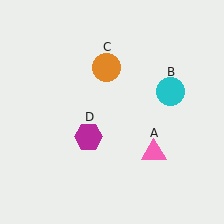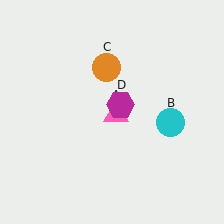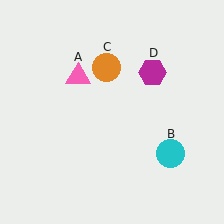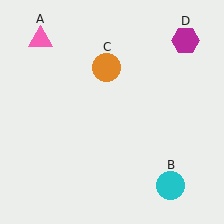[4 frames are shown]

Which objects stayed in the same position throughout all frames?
Orange circle (object C) remained stationary.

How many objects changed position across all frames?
3 objects changed position: pink triangle (object A), cyan circle (object B), magenta hexagon (object D).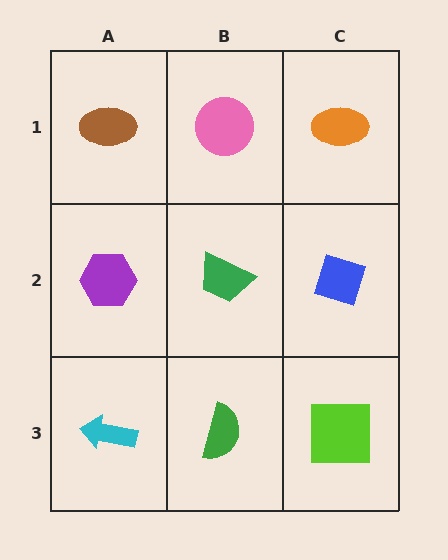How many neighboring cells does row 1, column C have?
2.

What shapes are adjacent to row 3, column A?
A purple hexagon (row 2, column A), a green semicircle (row 3, column B).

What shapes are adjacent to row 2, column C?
An orange ellipse (row 1, column C), a lime square (row 3, column C), a green trapezoid (row 2, column B).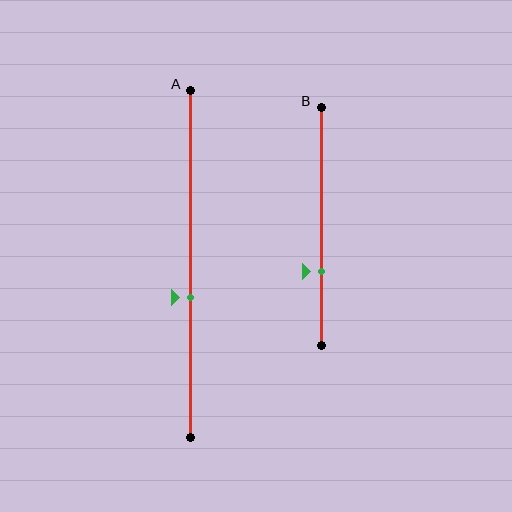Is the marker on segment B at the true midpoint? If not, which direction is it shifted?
No, the marker on segment B is shifted downward by about 19% of the segment length.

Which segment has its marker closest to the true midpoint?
Segment A has its marker closest to the true midpoint.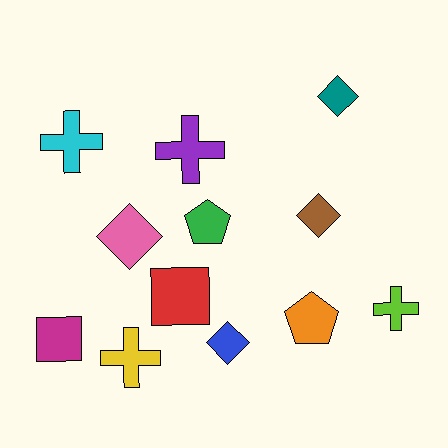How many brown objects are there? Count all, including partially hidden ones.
There is 1 brown object.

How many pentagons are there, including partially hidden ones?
There are 2 pentagons.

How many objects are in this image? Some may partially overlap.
There are 12 objects.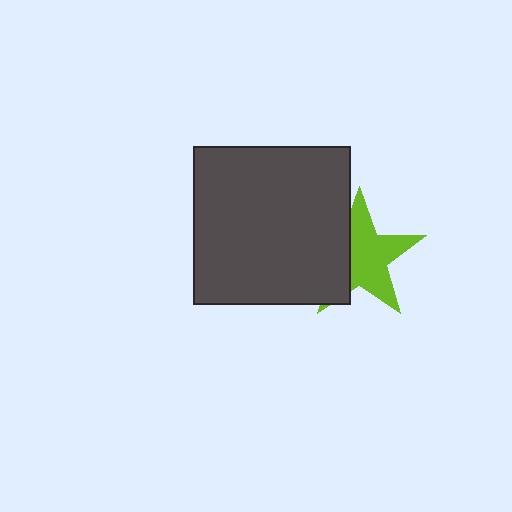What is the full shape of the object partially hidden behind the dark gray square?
The partially hidden object is a lime star.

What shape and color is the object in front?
The object in front is a dark gray square.